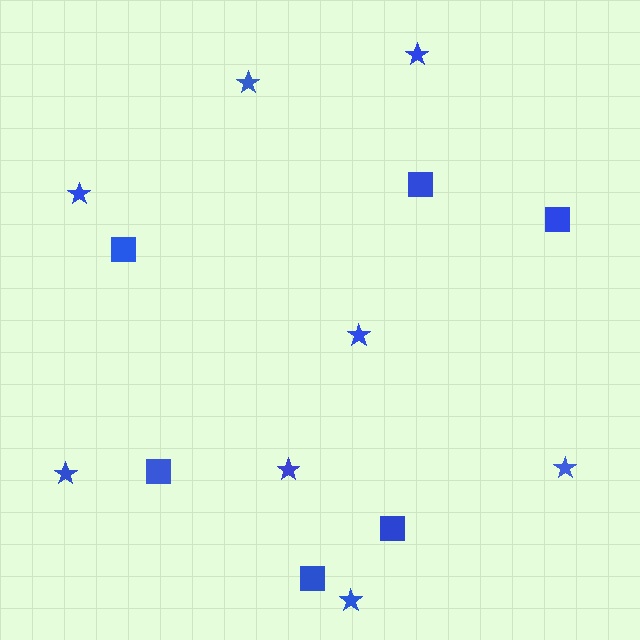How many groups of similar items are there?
There are 2 groups: one group of stars (8) and one group of squares (6).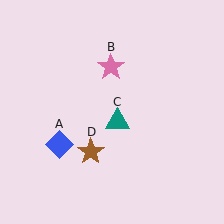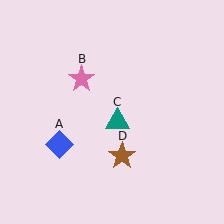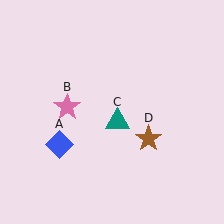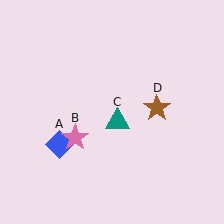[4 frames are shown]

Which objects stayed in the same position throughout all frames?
Blue diamond (object A) and teal triangle (object C) remained stationary.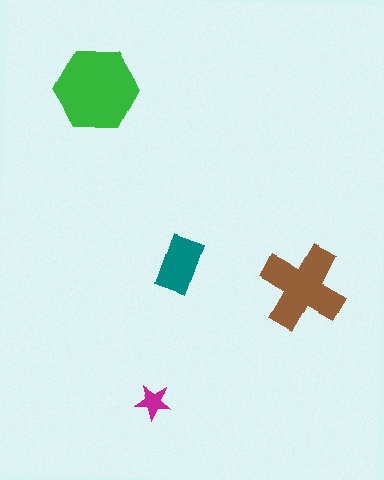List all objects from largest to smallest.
The green hexagon, the brown cross, the teal rectangle, the magenta star.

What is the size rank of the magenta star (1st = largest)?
4th.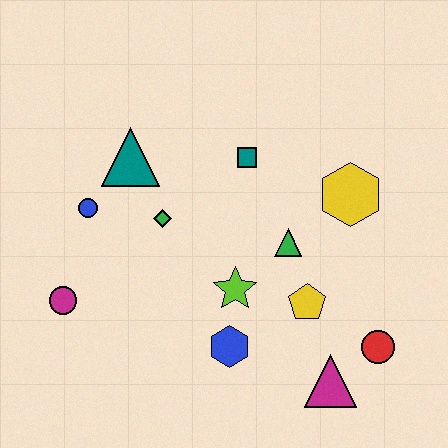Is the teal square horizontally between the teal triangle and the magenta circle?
No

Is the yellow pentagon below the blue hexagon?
No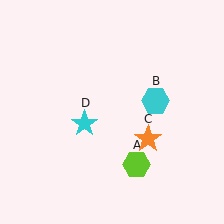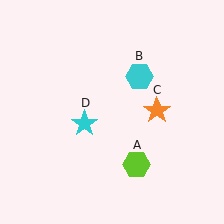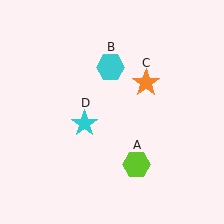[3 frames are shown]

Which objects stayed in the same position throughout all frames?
Lime hexagon (object A) and cyan star (object D) remained stationary.